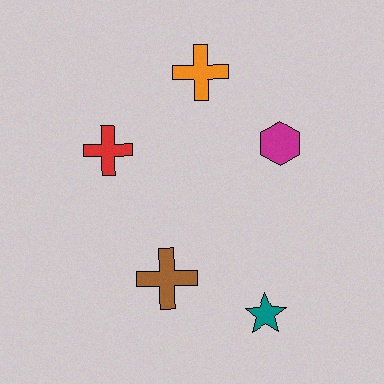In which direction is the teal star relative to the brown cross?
The teal star is to the right of the brown cross.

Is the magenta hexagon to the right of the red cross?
Yes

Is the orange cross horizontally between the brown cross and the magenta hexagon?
Yes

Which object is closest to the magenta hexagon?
The orange cross is closest to the magenta hexagon.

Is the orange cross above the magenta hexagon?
Yes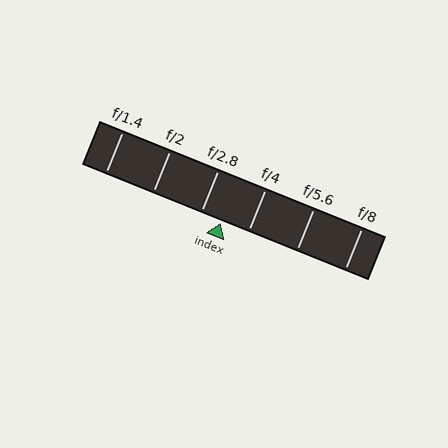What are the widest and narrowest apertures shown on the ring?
The widest aperture shown is f/1.4 and the narrowest is f/8.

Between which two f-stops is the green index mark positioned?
The index mark is between f/2.8 and f/4.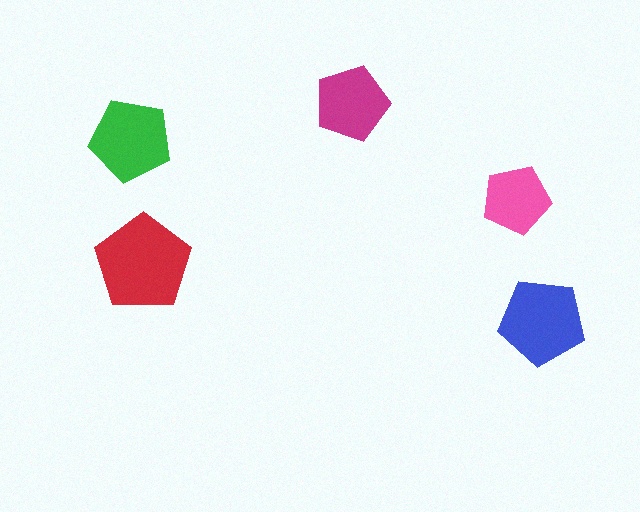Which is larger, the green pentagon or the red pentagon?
The red one.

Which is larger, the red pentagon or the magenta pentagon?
The red one.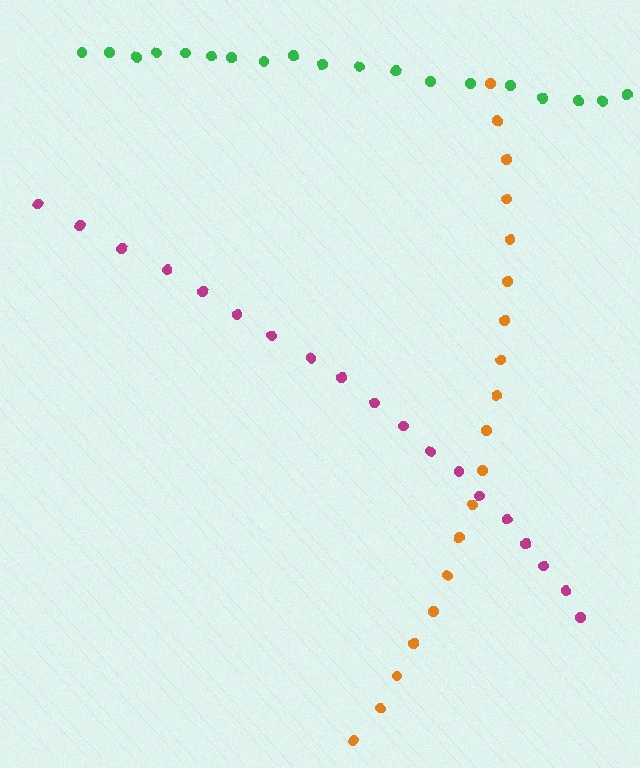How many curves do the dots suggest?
There are 3 distinct paths.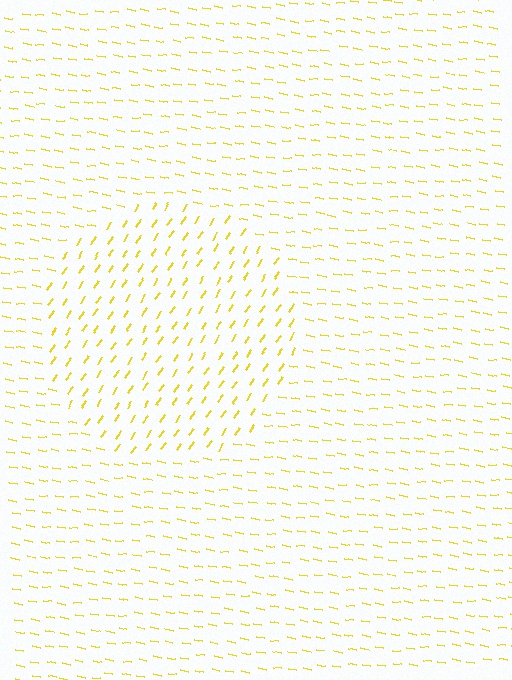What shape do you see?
I see a circle.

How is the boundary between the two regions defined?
The boundary is defined purely by a change in line orientation (approximately 67 degrees difference). All lines are the same color and thickness.